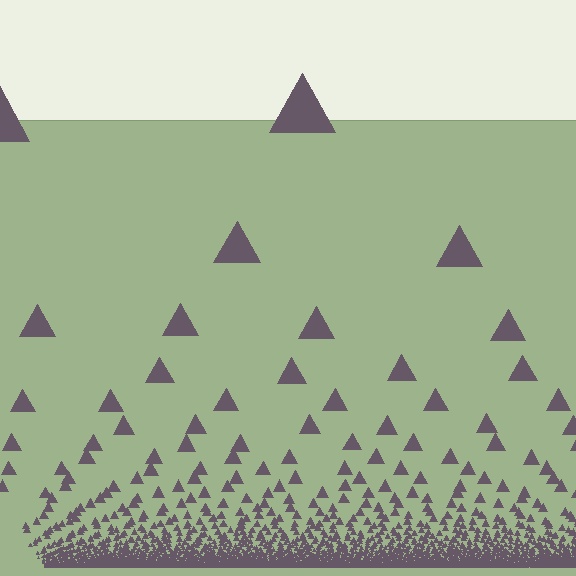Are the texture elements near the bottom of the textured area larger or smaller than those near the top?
Smaller. The gradient is inverted — elements near the bottom are smaller and denser.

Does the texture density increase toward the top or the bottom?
Density increases toward the bottom.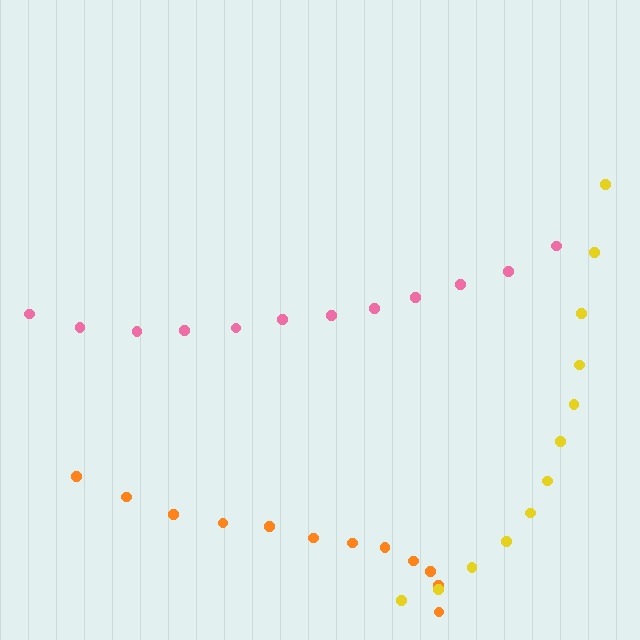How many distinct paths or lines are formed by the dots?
There are 3 distinct paths.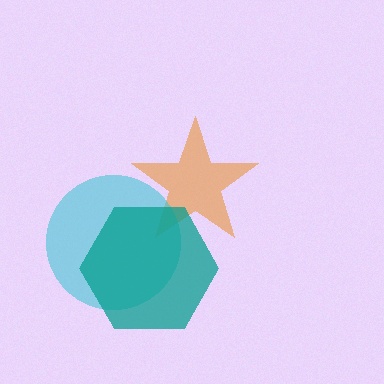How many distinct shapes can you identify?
There are 3 distinct shapes: an orange star, a cyan circle, a teal hexagon.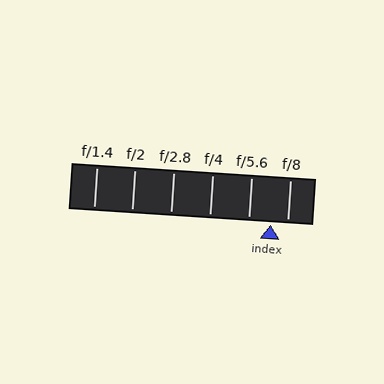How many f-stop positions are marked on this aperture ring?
There are 6 f-stop positions marked.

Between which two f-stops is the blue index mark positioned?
The index mark is between f/5.6 and f/8.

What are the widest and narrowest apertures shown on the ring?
The widest aperture shown is f/1.4 and the narrowest is f/8.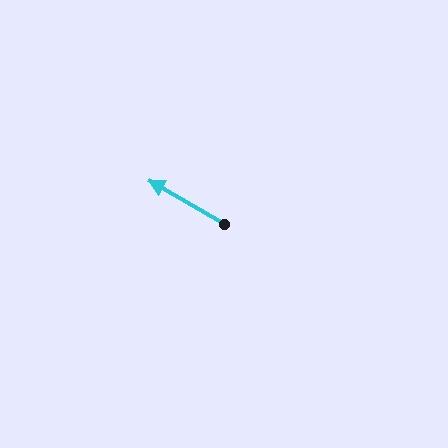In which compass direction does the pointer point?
Northwest.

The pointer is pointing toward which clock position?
Roughly 10 o'clock.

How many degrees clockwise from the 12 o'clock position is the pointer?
Approximately 300 degrees.